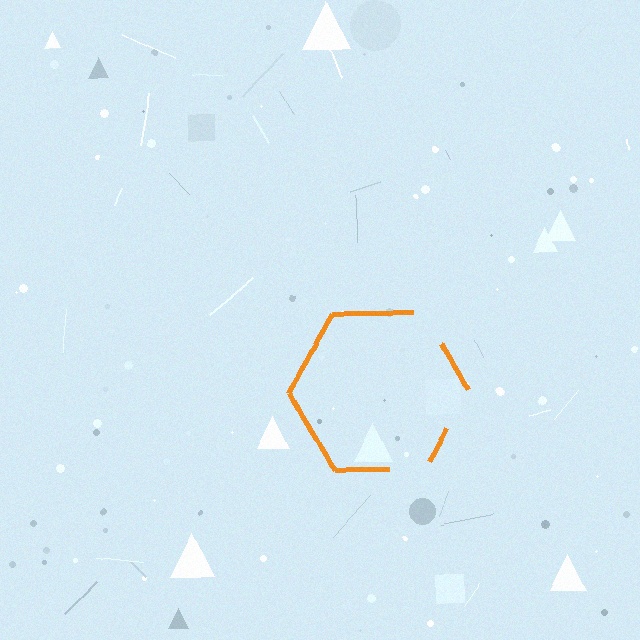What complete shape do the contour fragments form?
The contour fragments form a hexagon.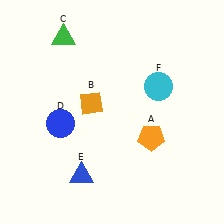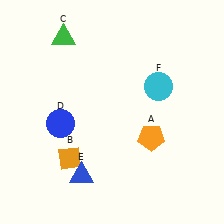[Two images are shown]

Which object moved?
The orange diamond (B) moved down.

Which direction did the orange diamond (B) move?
The orange diamond (B) moved down.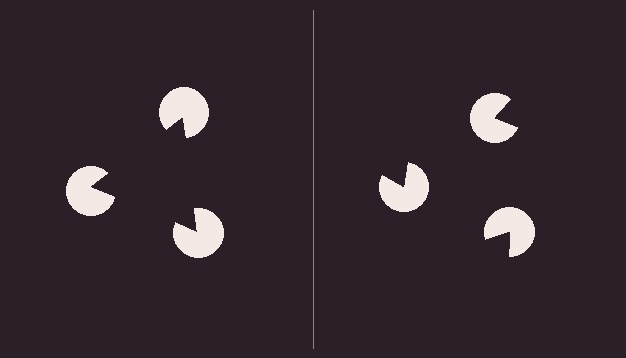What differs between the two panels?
The pac-man discs are positioned identically on both sides; only the wedge orientations differ. On the left they align to a triangle; on the right they are misaligned.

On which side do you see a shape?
An illusory triangle appears on the left side. On the right side the wedge cuts are rotated, so no coherent shape forms.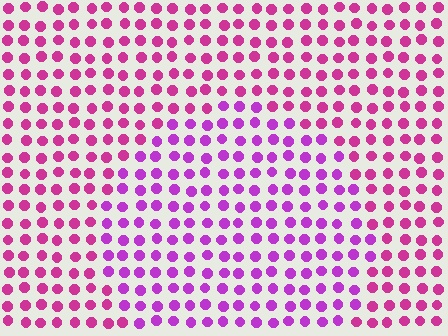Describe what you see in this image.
The image is filled with small magenta elements in a uniform arrangement. A circle-shaped region is visible where the elements are tinted to a slightly different hue, forming a subtle color boundary.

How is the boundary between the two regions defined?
The boundary is defined purely by a slight shift in hue (about 29 degrees). Spacing, size, and orientation are identical on both sides.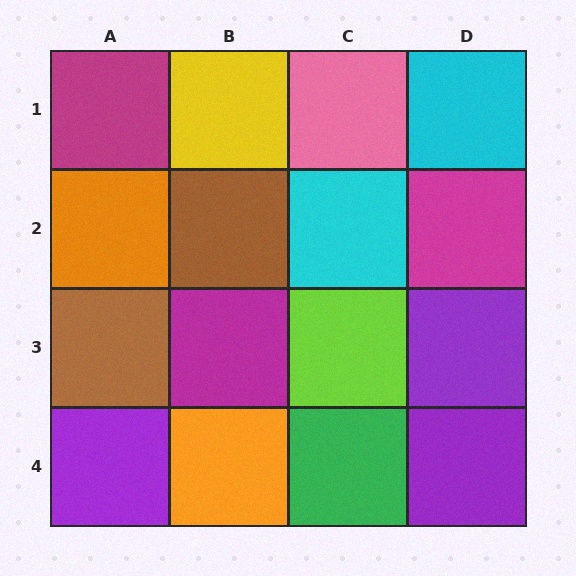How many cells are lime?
1 cell is lime.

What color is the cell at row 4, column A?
Purple.